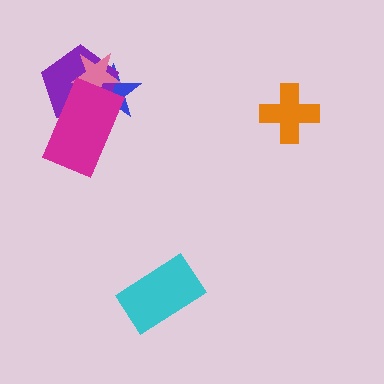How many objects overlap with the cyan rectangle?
0 objects overlap with the cyan rectangle.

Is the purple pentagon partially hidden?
Yes, it is partially covered by another shape.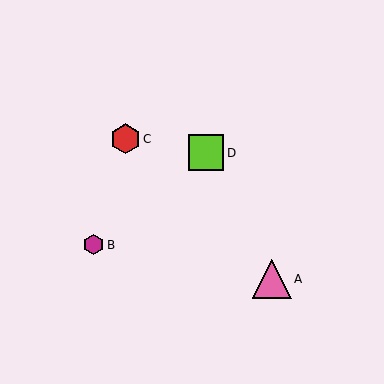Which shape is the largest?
The pink triangle (labeled A) is the largest.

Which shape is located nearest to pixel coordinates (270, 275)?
The pink triangle (labeled A) at (272, 279) is nearest to that location.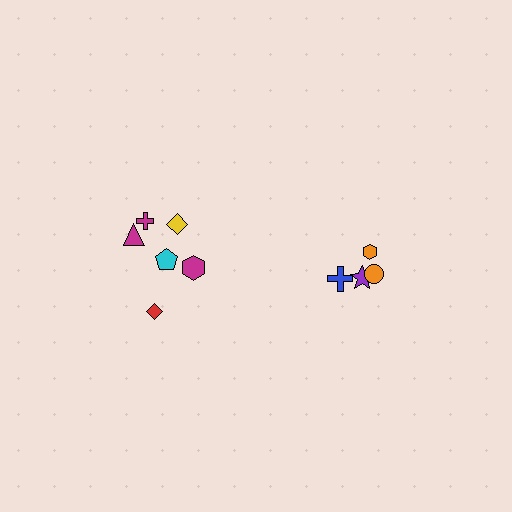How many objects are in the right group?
There are 4 objects.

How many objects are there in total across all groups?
There are 10 objects.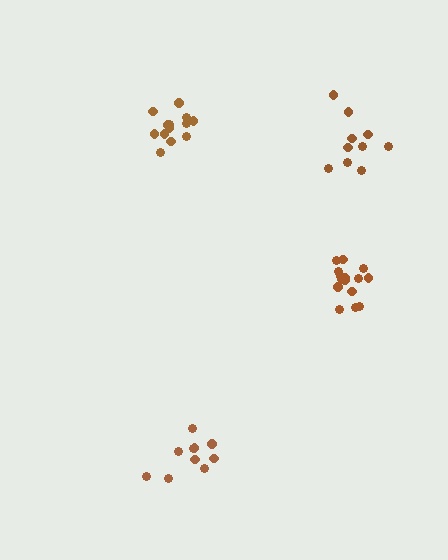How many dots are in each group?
Group 1: 10 dots, Group 2: 10 dots, Group 3: 15 dots, Group 4: 13 dots (48 total).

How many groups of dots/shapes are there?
There are 4 groups.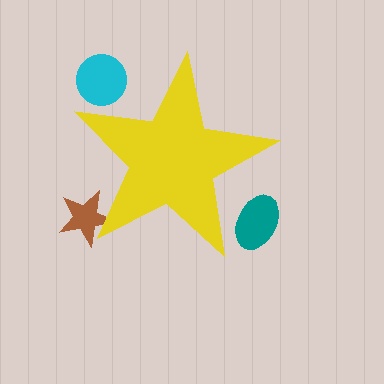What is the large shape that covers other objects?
A yellow star.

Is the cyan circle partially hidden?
Yes, the cyan circle is partially hidden behind the yellow star.